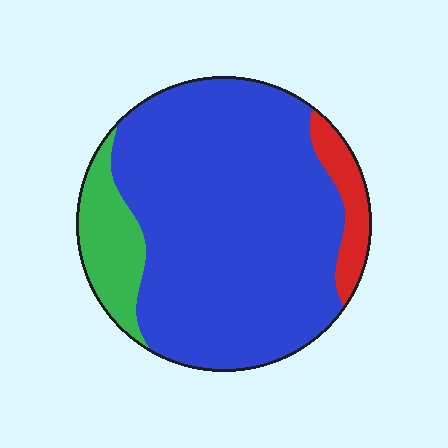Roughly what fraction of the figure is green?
Green takes up less than a quarter of the figure.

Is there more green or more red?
Green.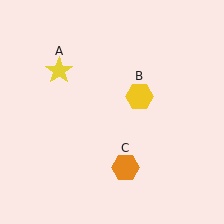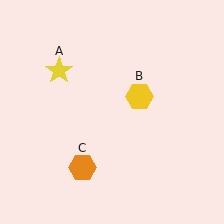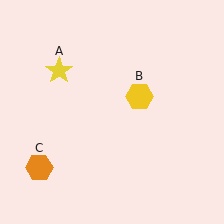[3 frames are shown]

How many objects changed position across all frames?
1 object changed position: orange hexagon (object C).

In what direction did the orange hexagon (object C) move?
The orange hexagon (object C) moved left.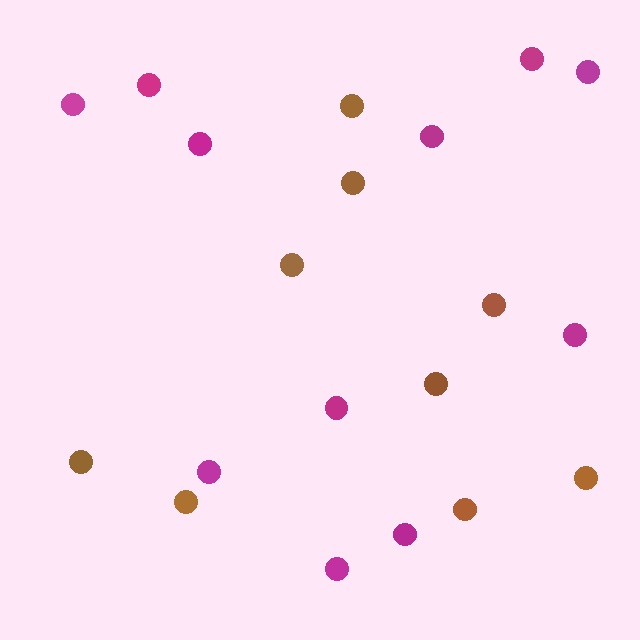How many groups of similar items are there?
There are 2 groups: one group of brown circles (9) and one group of magenta circles (11).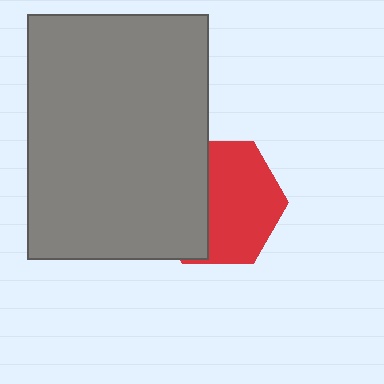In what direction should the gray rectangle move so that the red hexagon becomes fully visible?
The gray rectangle should move left. That is the shortest direction to clear the overlap and leave the red hexagon fully visible.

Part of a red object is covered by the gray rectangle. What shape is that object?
It is a hexagon.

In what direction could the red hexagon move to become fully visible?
The red hexagon could move right. That would shift it out from behind the gray rectangle entirely.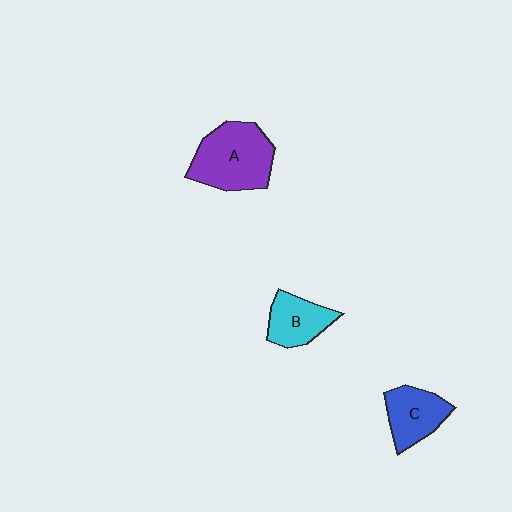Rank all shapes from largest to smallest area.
From largest to smallest: A (purple), C (blue), B (cyan).